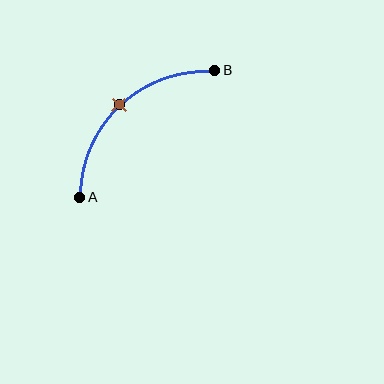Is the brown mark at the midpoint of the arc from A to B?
Yes. The brown mark lies on the arc at equal arc-length from both A and B — it is the arc midpoint.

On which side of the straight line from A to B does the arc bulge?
The arc bulges above and to the left of the straight line connecting A and B.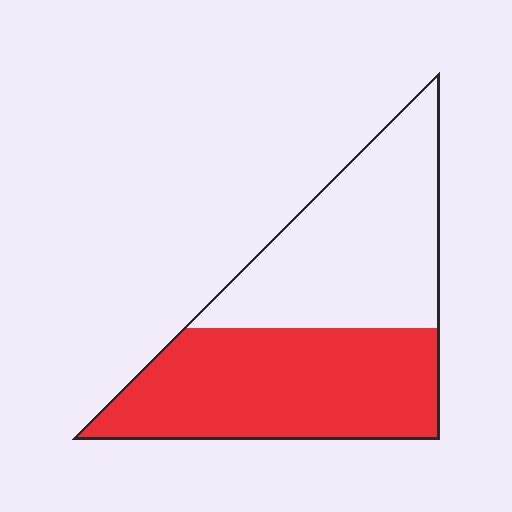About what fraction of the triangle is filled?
About one half (1/2).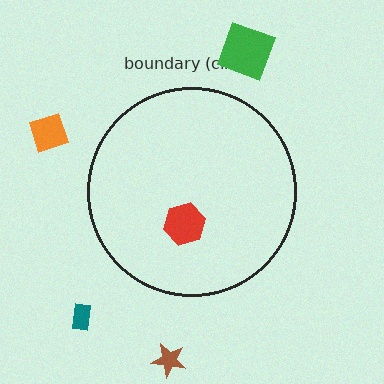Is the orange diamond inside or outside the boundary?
Outside.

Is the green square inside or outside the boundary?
Outside.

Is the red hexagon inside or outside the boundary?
Inside.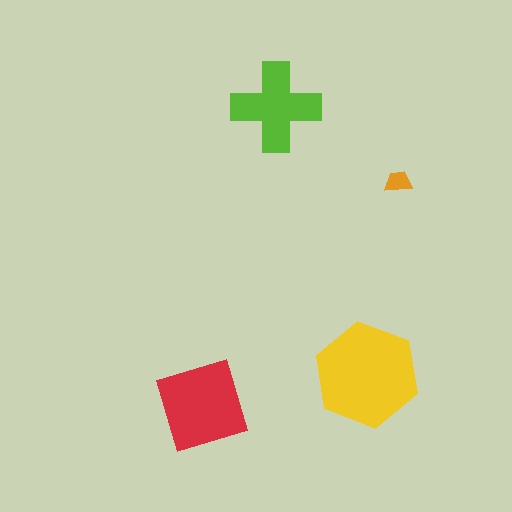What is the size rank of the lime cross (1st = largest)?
3rd.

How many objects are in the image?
There are 4 objects in the image.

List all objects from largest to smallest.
The yellow hexagon, the red square, the lime cross, the orange trapezoid.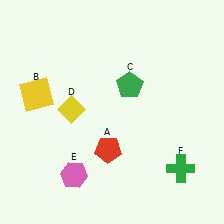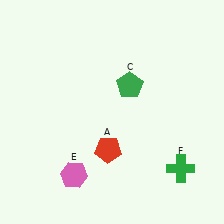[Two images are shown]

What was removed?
The yellow square (B), the yellow diamond (D) were removed in Image 2.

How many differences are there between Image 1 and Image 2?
There are 2 differences between the two images.